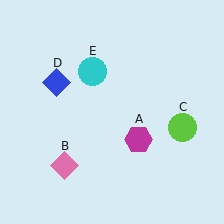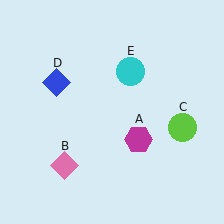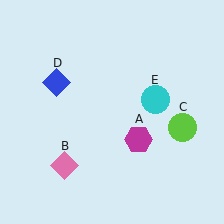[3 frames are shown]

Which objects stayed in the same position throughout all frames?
Magenta hexagon (object A) and pink diamond (object B) and lime circle (object C) and blue diamond (object D) remained stationary.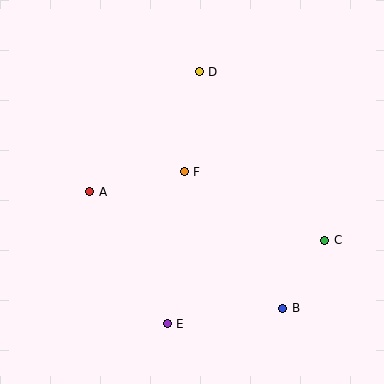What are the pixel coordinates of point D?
Point D is at (199, 72).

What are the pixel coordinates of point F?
Point F is at (184, 172).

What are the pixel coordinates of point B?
Point B is at (283, 308).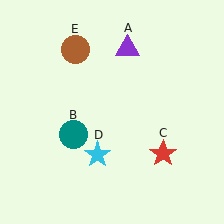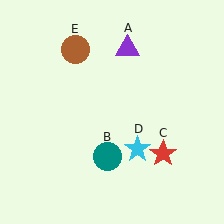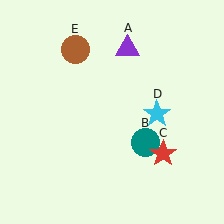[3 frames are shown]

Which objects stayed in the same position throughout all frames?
Purple triangle (object A) and red star (object C) and brown circle (object E) remained stationary.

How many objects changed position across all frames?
2 objects changed position: teal circle (object B), cyan star (object D).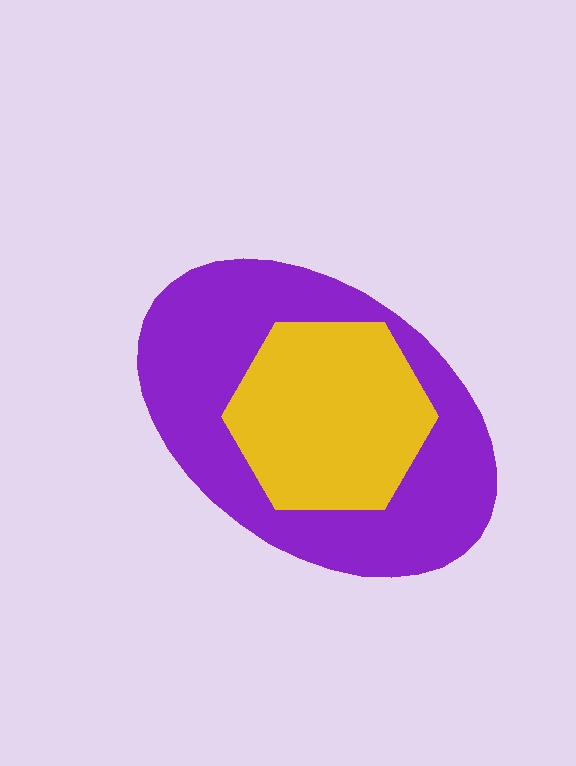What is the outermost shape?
The purple ellipse.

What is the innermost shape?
The yellow hexagon.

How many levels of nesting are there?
2.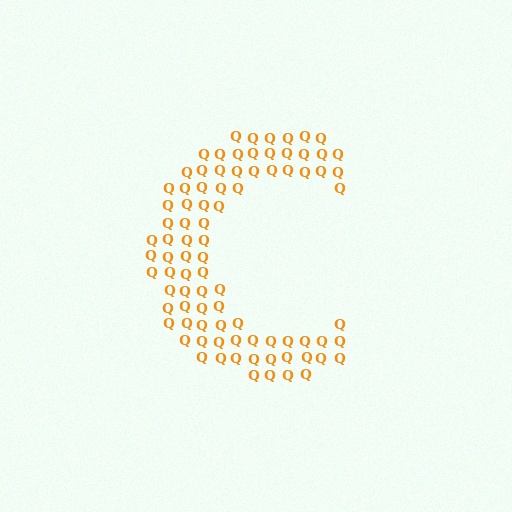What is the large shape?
The large shape is the letter C.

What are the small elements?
The small elements are letter Q's.